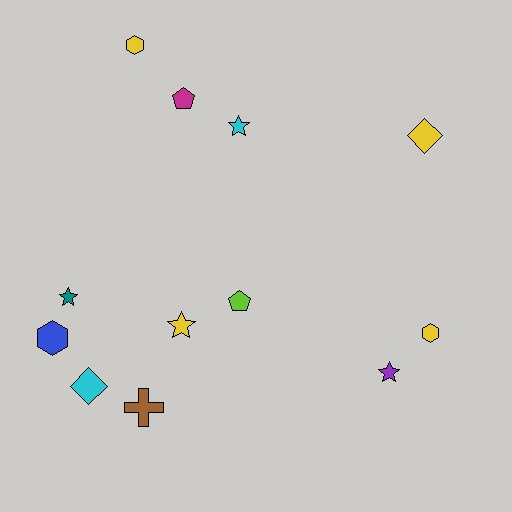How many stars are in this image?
There are 4 stars.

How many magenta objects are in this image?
There is 1 magenta object.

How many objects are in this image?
There are 12 objects.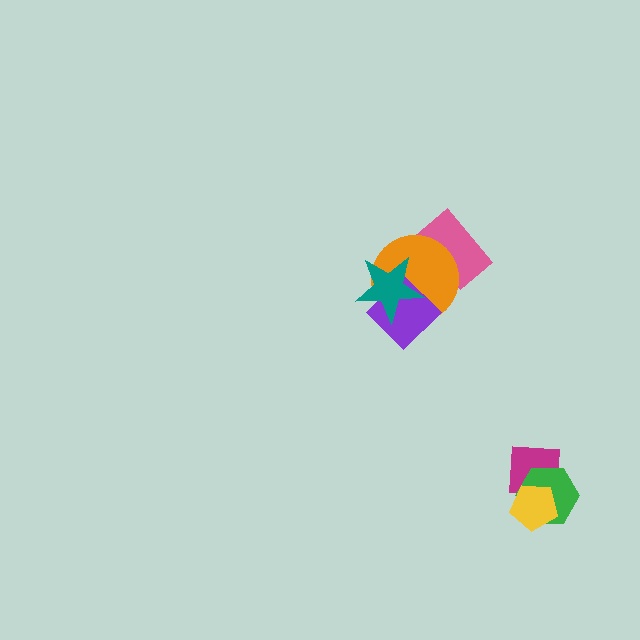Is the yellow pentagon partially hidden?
No, no other shape covers it.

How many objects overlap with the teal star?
2 objects overlap with the teal star.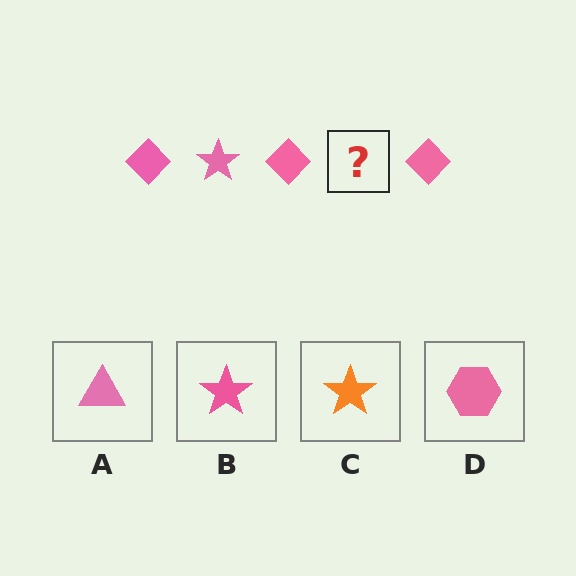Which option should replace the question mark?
Option B.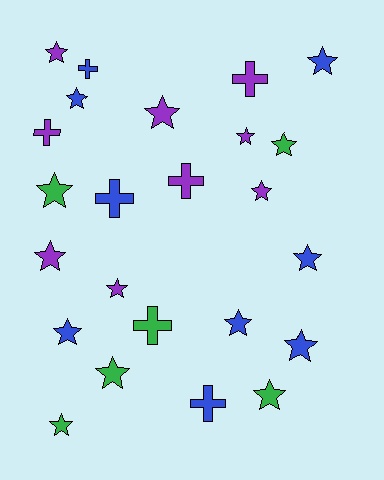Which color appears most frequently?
Purple, with 9 objects.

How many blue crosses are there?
There are 3 blue crosses.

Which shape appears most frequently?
Star, with 17 objects.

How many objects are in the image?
There are 24 objects.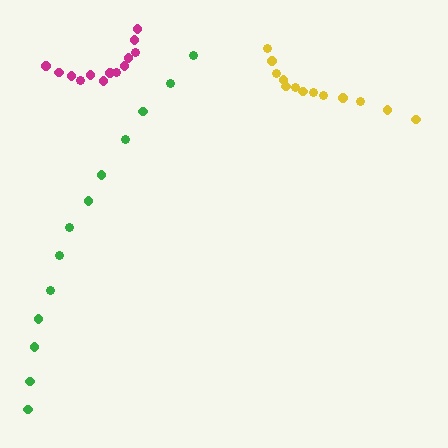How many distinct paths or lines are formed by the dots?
There are 3 distinct paths.